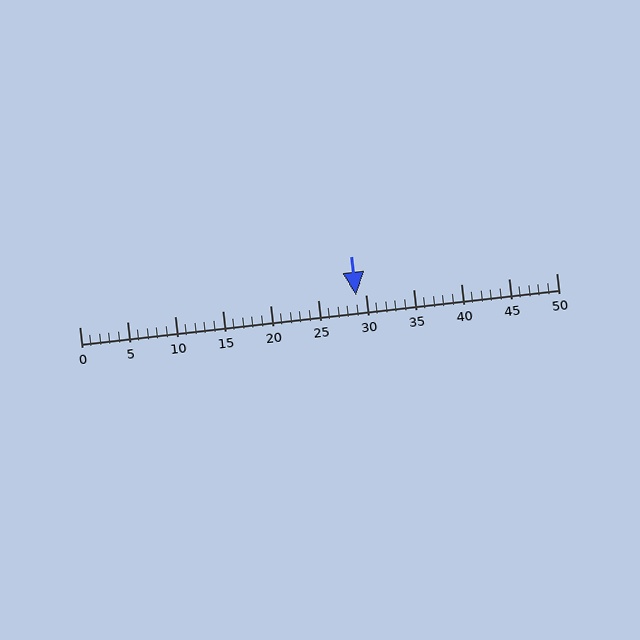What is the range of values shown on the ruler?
The ruler shows values from 0 to 50.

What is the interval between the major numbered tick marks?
The major tick marks are spaced 5 units apart.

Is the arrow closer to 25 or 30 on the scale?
The arrow is closer to 30.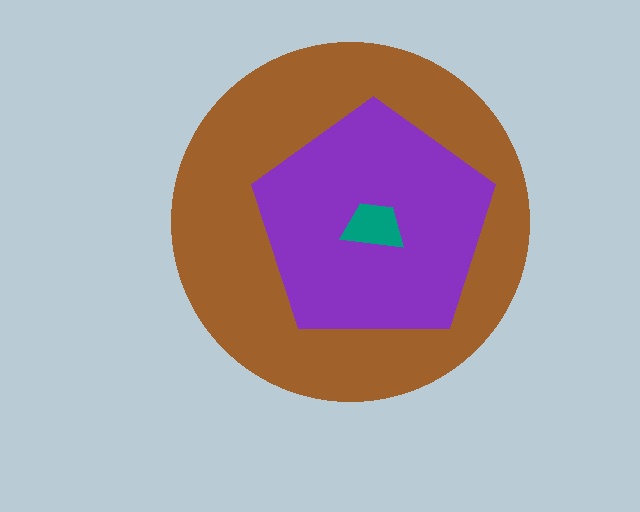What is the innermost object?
The teal trapezoid.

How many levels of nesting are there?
3.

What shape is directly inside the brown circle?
The purple pentagon.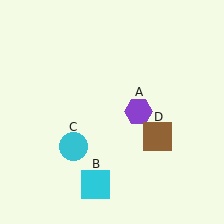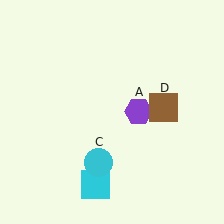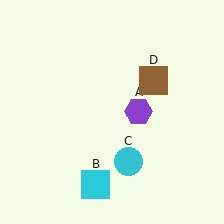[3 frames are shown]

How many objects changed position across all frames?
2 objects changed position: cyan circle (object C), brown square (object D).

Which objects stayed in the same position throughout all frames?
Purple hexagon (object A) and cyan square (object B) remained stationary.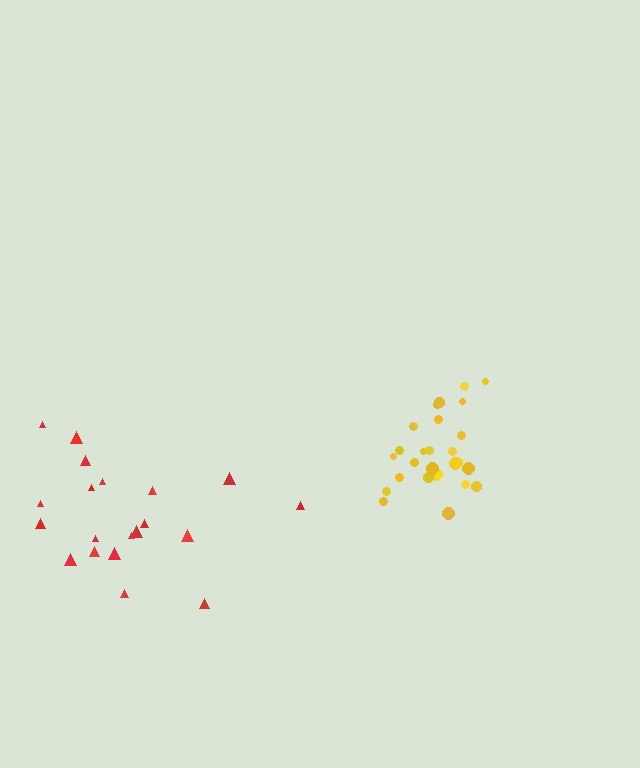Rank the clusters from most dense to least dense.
yellow, red.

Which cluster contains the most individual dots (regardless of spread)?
Yellow (27).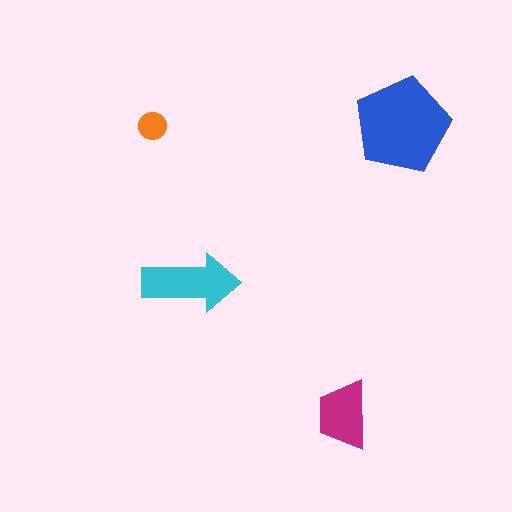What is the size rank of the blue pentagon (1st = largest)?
1st.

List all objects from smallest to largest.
The orange circle, the magenta trapezoid, the cyan arrow, the blue pentagon.